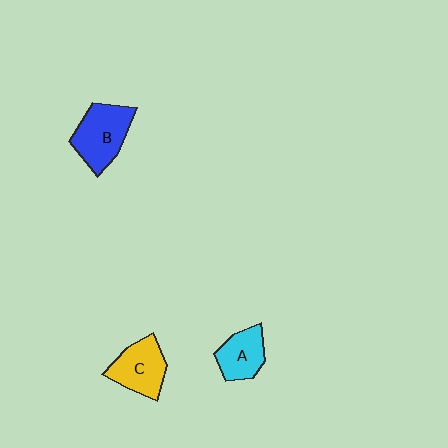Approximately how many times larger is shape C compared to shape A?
Approximately 1.2 times.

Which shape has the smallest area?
Shape A (cyan).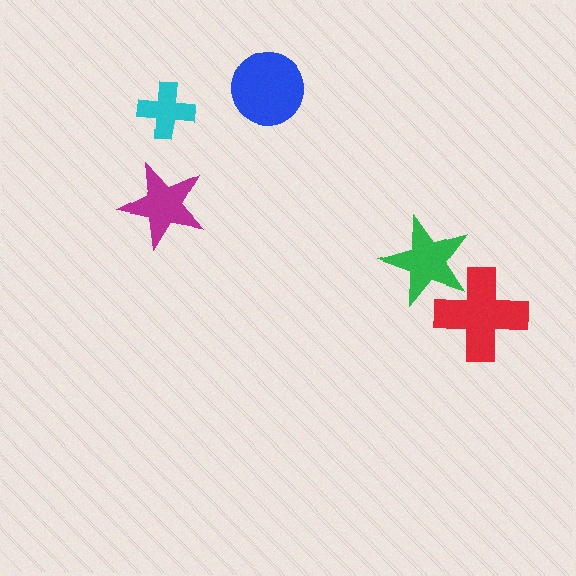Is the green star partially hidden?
No, no other shape covers it.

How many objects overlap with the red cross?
1 object overlaps with the red cross.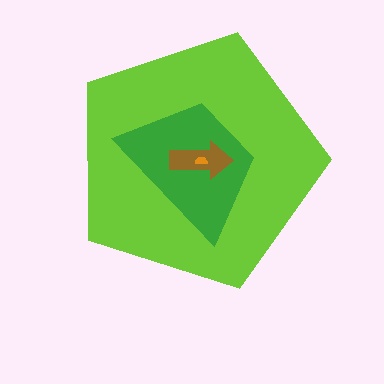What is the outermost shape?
The lime pentagon.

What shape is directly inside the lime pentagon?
The green trapezoid.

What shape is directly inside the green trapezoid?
The brown arrow.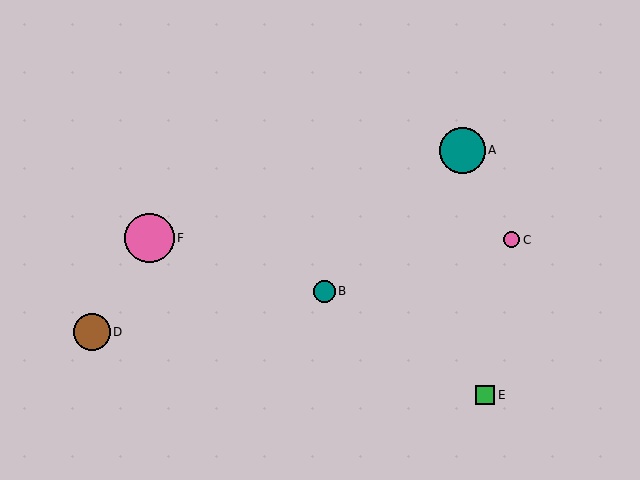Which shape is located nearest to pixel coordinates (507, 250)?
The pink circle (labeled C) at (512, 240) is nearest to that location.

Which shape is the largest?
The pink circle (labeled F) is the largest.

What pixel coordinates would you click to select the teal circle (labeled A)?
Click at (463, 150) to select the teal circle A.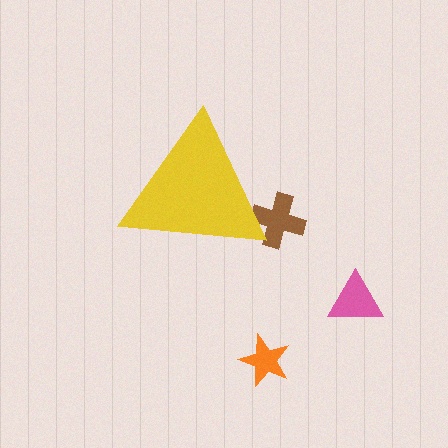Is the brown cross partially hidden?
Yes, the brown cross is partially hidden behind the yellow triangle.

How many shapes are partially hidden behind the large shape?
1 shape is partially hidden.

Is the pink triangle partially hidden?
No, the pink triangle is fully visible.